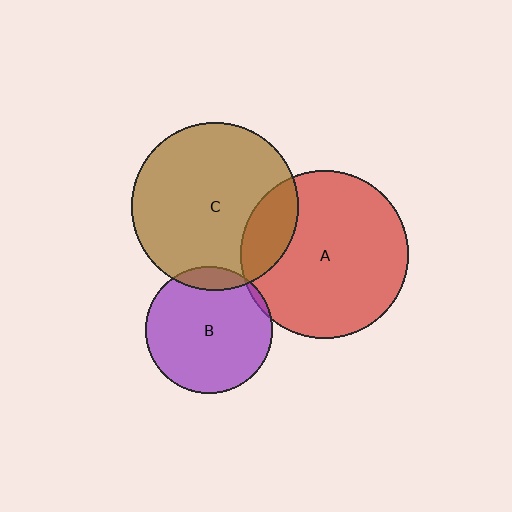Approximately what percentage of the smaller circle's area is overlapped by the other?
Approximately 10%.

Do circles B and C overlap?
Yes.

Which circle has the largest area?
Circle A (red).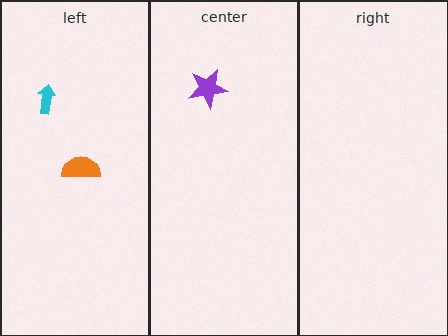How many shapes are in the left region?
2.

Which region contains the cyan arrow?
The left region.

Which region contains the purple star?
The center region.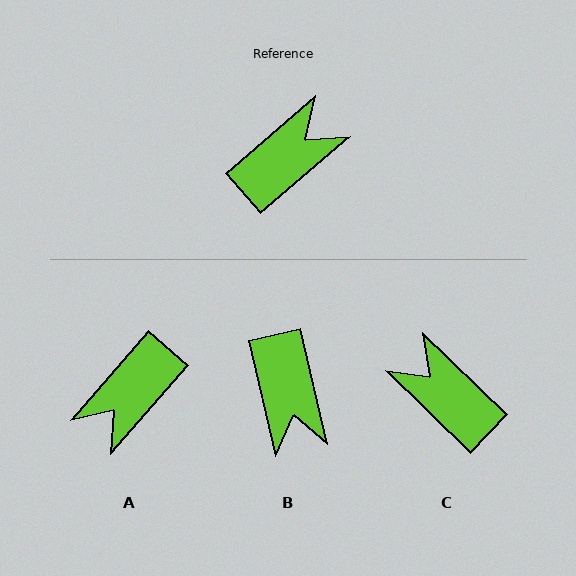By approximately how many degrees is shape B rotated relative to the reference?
Approximately 118 degrees clockwise.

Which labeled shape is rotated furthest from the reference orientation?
A, about 172 degrees away.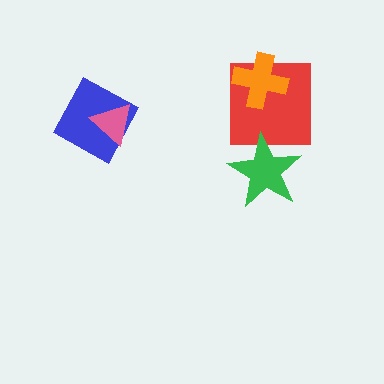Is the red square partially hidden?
Yes, it is partially covered by another shape.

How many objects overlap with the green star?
1 object overlaps with the green star.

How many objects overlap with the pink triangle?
1 object overlaps with the pink triangle.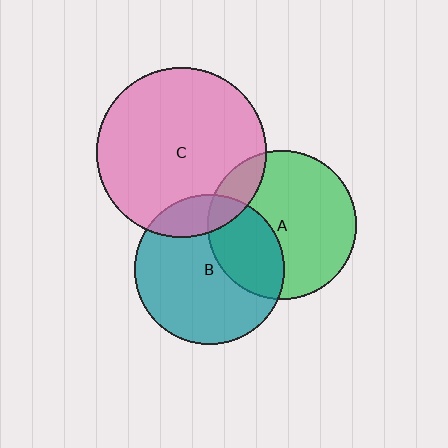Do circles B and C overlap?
Yes.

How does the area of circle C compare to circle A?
Approximately 1.3 times.